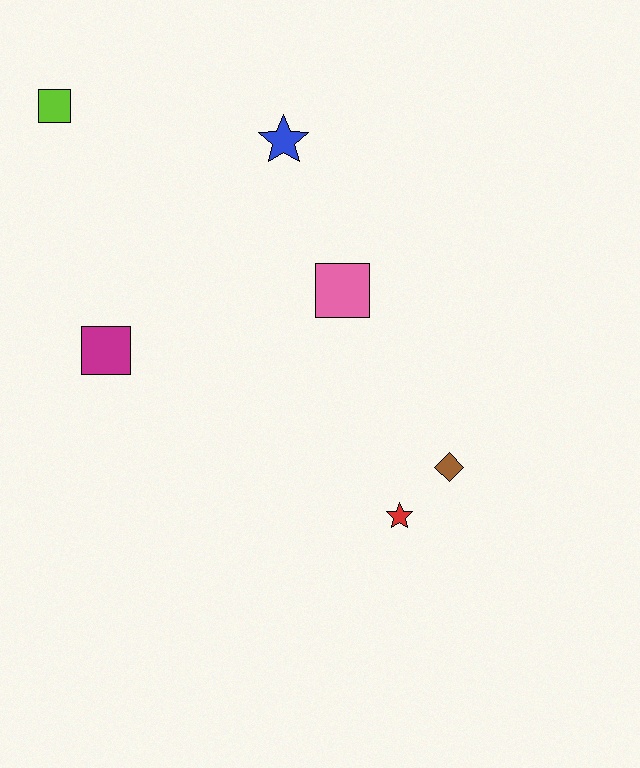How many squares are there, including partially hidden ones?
There are 3 squares.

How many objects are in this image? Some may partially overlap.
There are 6 objects.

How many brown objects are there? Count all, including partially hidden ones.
There is 1 brown object.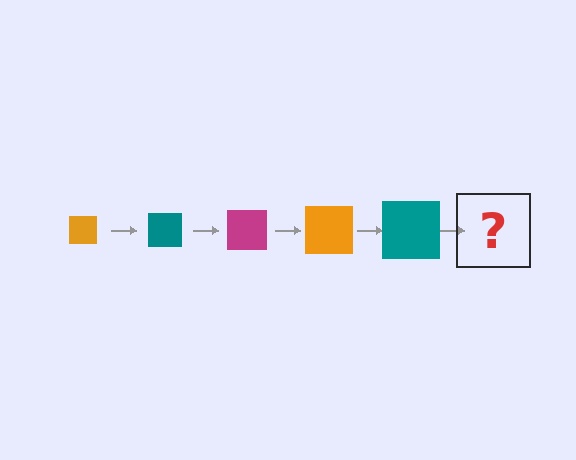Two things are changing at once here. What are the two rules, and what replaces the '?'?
The two rules are that the square grows larger each step and the color cycles through orange, teal, and magenta. The '?' should be a magenta square, larger than the previous one.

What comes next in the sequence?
The next element should be a magenta square, larger than the previous one.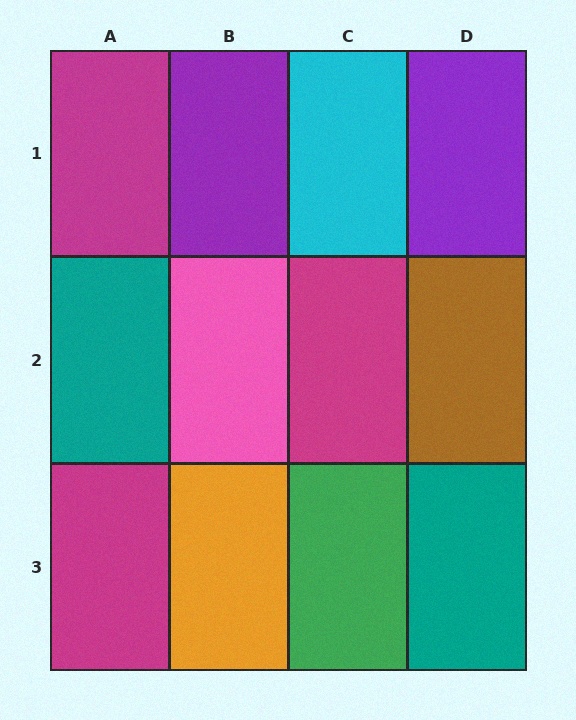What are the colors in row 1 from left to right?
Magenta, purple, cyan, purple.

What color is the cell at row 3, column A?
Magenta.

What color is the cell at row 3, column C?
Green.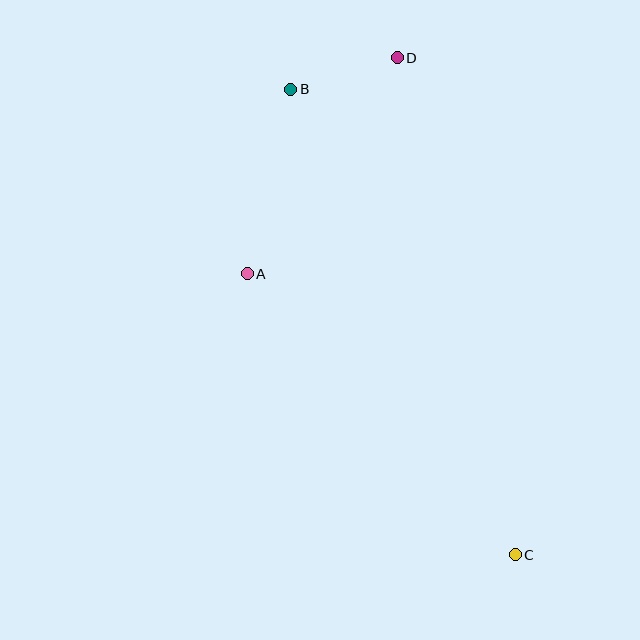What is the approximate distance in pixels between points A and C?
The distance between A and C is approximately 388 pixels.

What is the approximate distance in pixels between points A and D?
The distance between A and D is approximately 263 pixels.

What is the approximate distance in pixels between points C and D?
The distance between C and D is approximately 511 pixels.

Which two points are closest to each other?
Points B and D are closest to each other.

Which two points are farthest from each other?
Points B and C are farthest from each other.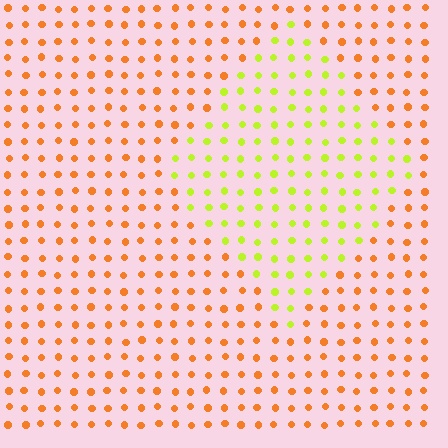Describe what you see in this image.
The image is filled with small orange elements in a uniform arrangement. A diamond-shaped region is visible where the elements are tinted to a slightly different hue, forming a subtle color boundary.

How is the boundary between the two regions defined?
The boundary is defined purely by a slight shift in hue (about 52 degrees). Spacing, size, and orientation are identical on both sides.